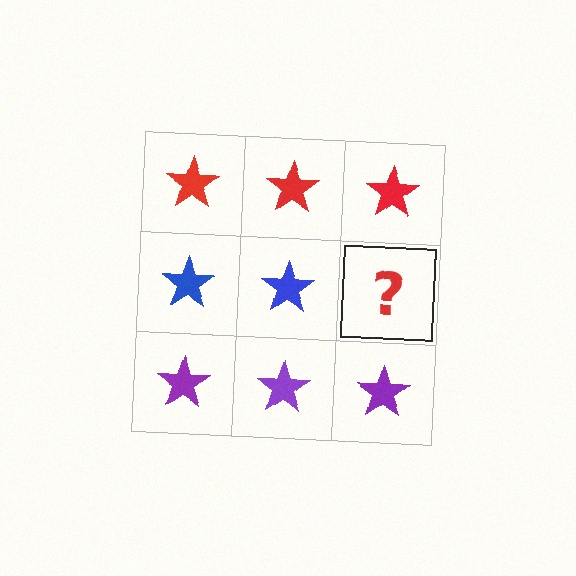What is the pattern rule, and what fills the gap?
The rule is that each row has a consistent color. The gap should be filled with a blue star.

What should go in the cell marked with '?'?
The missing cell should contain a blue star.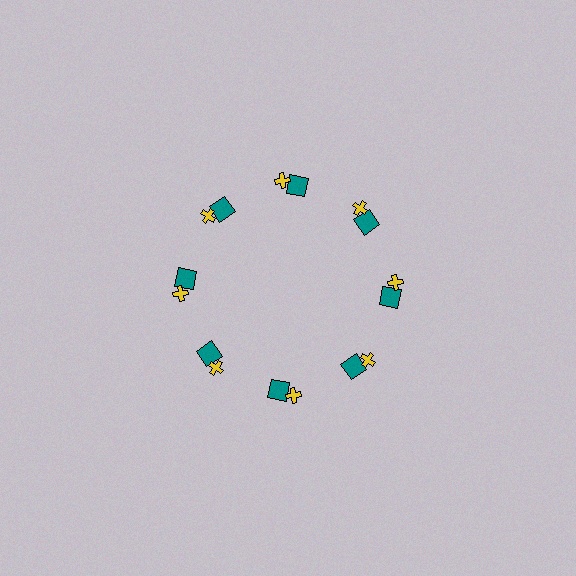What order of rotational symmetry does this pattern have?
This pattern has 8-fold rotational symmetry.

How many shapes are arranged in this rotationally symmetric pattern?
There are 16 shapes, arranged in 8 groups of 2.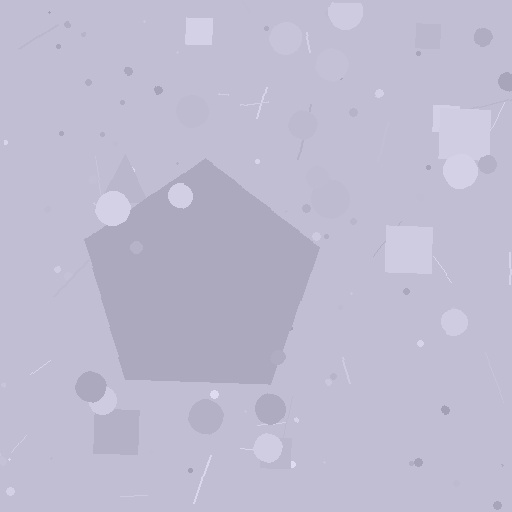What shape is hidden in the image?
A pentagon is hidden in the image.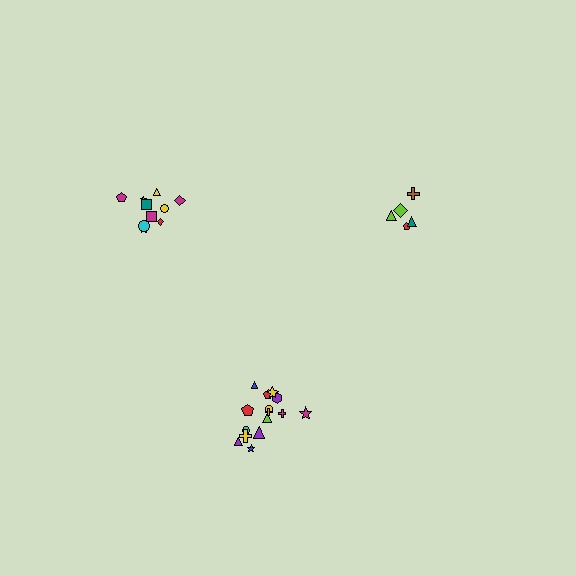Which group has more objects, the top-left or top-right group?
The top-left group.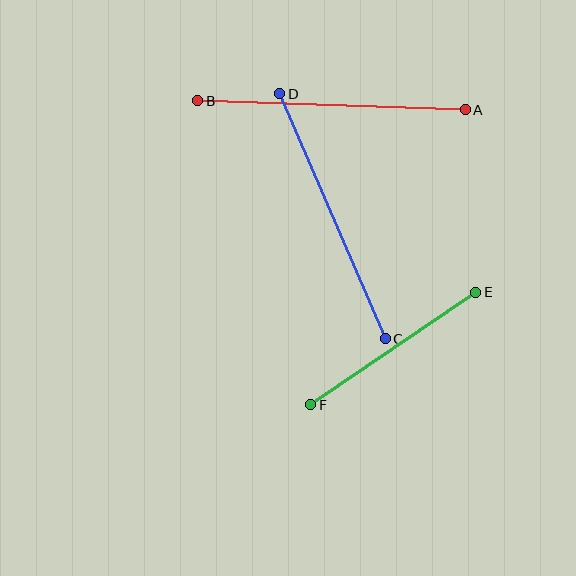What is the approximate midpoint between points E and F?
The midpoint is at approximately (393, 348) pixels.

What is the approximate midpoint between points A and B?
The midpoint is at approximately (331, 105) pixels.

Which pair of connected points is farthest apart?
Points A and B are farthest apart.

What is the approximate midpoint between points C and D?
The midpoint is at approximately (332, 216) pixels.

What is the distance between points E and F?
The distance is approximately 200 pixels.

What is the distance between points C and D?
The distance is approximately 267 pixels.